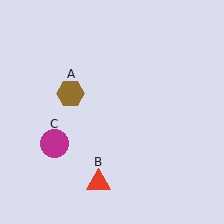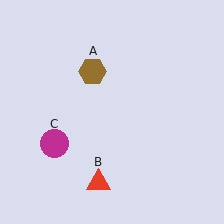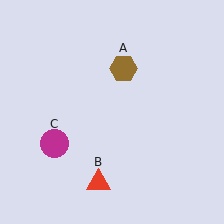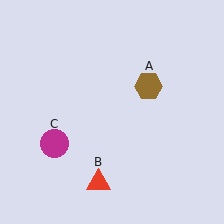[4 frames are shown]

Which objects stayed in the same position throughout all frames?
Red triangle (object B) and magenta circle (object C) remained stationary.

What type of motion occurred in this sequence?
The brown hexagon (object A) rotated clockwise around the center of the scene.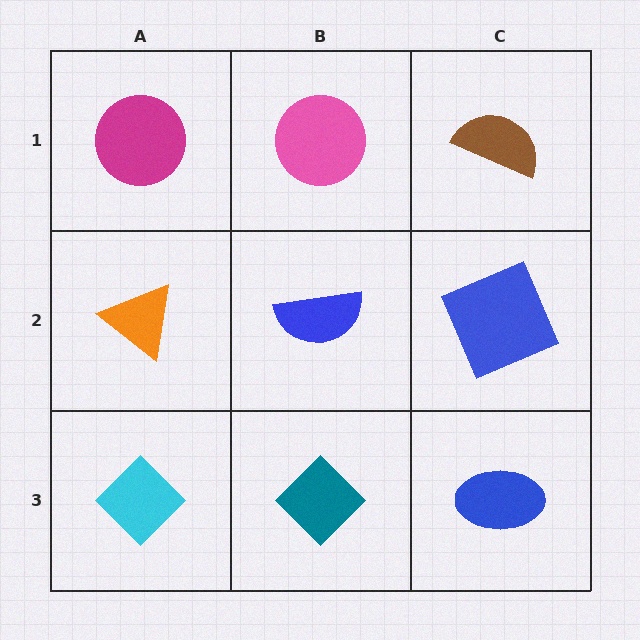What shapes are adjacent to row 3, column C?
A blue square (row 2, column C), a teal diamond (row 3, column B).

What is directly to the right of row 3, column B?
A blue ellipse.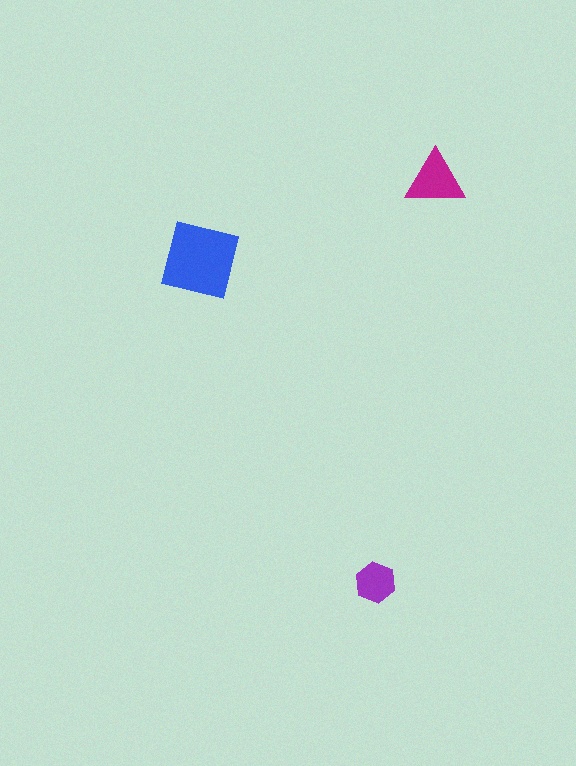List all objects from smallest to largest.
The purple hexagon, the magenta triangle, the blue square.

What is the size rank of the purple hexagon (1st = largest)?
3rd.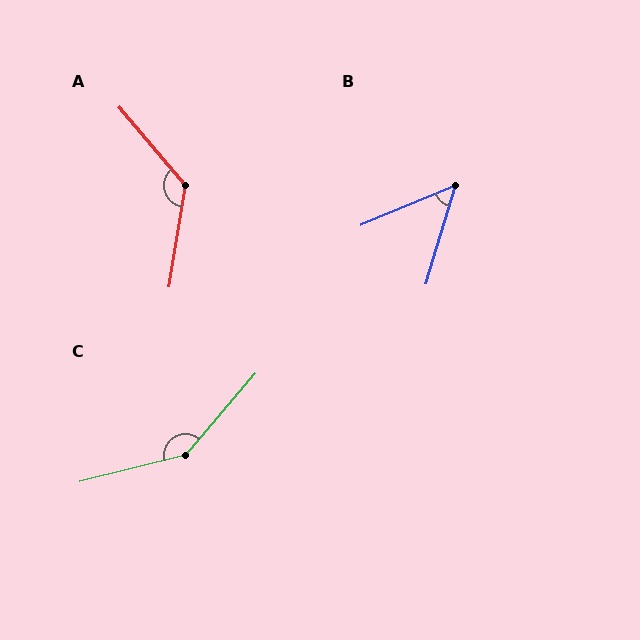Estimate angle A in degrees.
Approximately 130 degrees.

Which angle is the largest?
C, at approximately 145 degrees.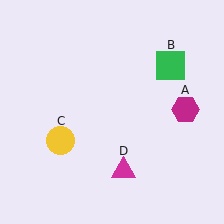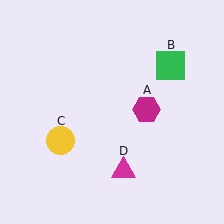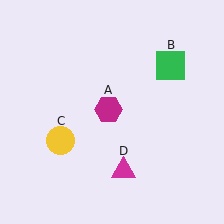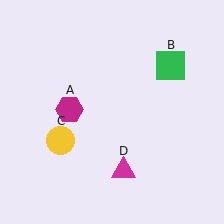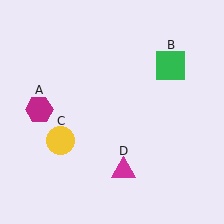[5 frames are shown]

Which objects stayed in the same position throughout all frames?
Green square (object B) and yellow circle (object C) and magenta triangle (object D) remained stationary.